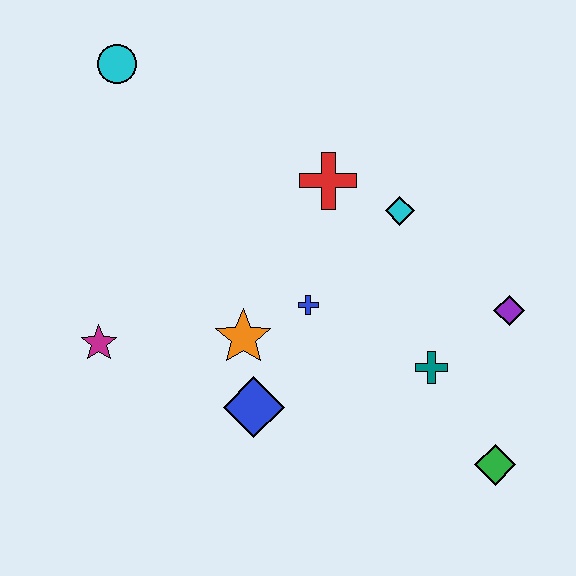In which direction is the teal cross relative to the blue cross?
The teal cross is to the right of the blue cross.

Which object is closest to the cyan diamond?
The red cross is closest to the cyan diamond.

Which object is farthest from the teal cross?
The cyan circle is farthest from the teal cross.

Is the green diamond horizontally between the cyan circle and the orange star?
No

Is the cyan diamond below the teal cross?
No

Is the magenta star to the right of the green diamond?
No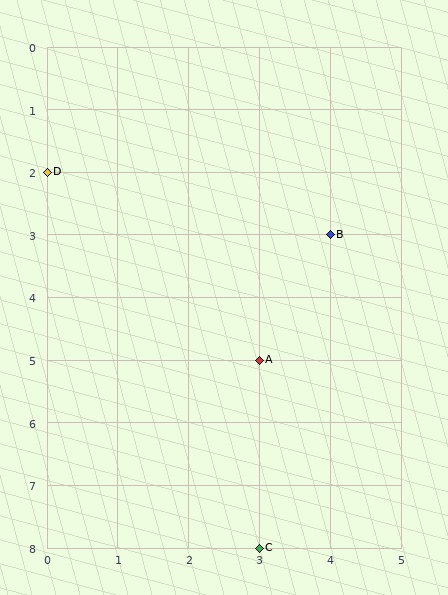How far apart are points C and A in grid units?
Points C and A are 3 rows apart.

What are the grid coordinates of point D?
Point D is at grid coordinates (0, 2).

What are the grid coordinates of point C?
Point C is at grid coordinates (3, 8).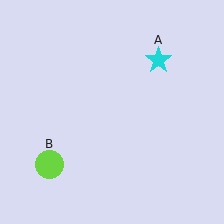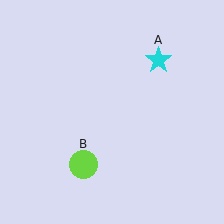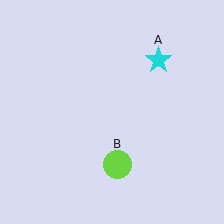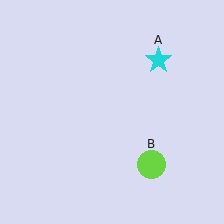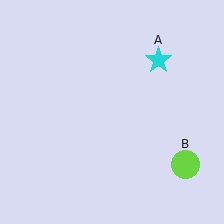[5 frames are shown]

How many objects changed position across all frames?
1 object changed position: lime circle (object B).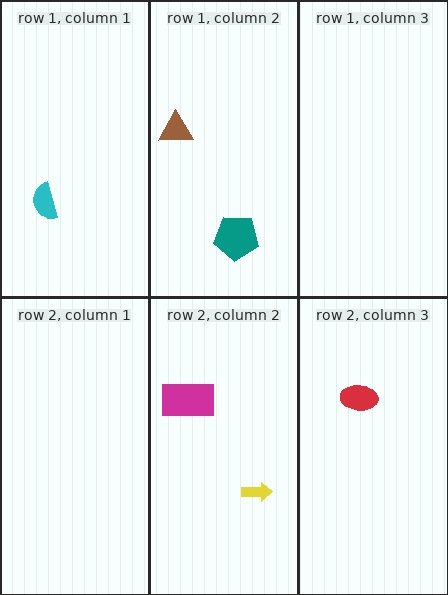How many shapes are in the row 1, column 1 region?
1.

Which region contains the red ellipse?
The row 2, column 3 region.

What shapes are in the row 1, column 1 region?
The cyan semicircle.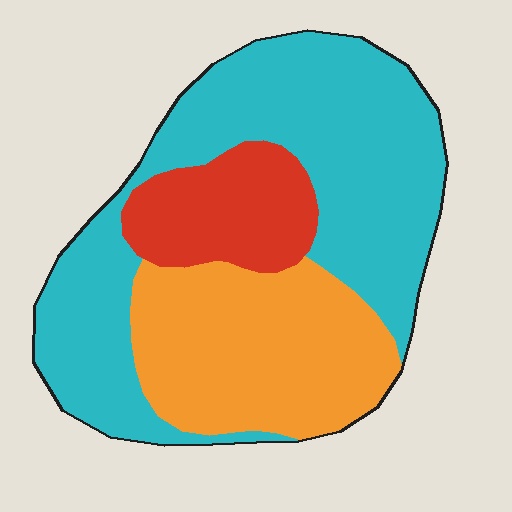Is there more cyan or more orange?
Cyan.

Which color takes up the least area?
Red, at roughly 15%.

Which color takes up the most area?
Cyan, at roughly 55%.